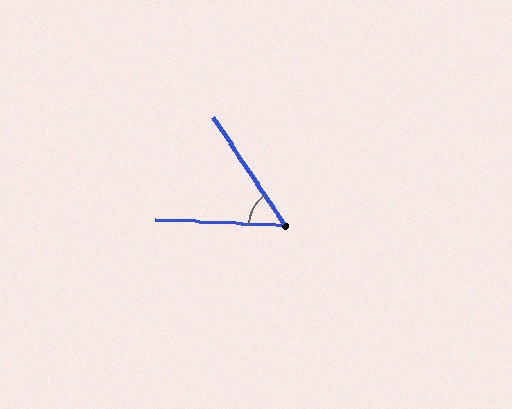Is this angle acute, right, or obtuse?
It is acute.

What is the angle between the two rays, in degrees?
Approximately 54 degrees.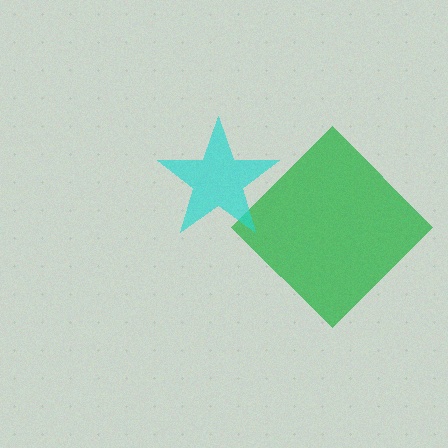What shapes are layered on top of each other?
The layered shapes are: a green diamond, a cyan star.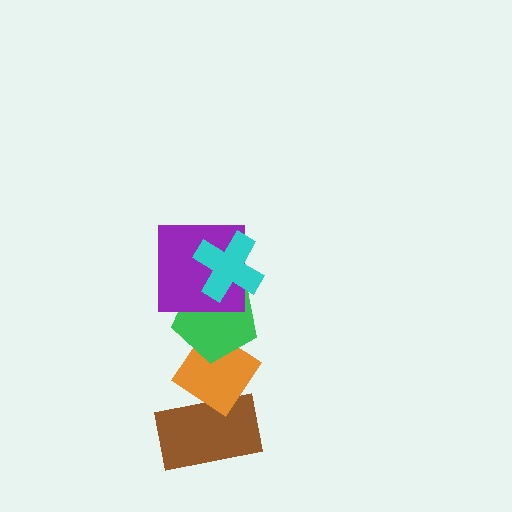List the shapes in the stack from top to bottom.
From top to bottom: the cyan cross, the purple square, the green pentagon, the orange diamond, the brown rectangle.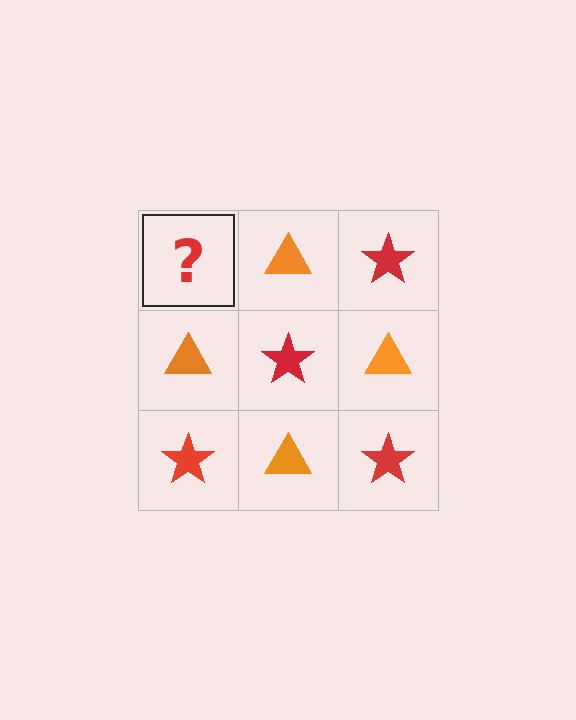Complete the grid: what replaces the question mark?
The question mark should be replaced with a red star.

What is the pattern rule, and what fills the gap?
The rule is that it alternates red star and orange triangle in a checkerboard pattern. The gap should be filled with a red star.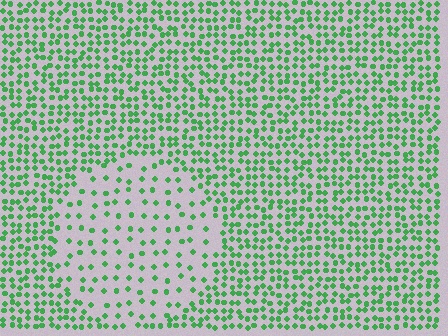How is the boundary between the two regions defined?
The boundary is defined by a change in element density (approximately 2.5x ratio). All elements are the same color, size, and shape.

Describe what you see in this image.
The image contains small green elements arranged at two different densities. A circle-shaped region is visible where the elements are less densely packed than the surrounding area.